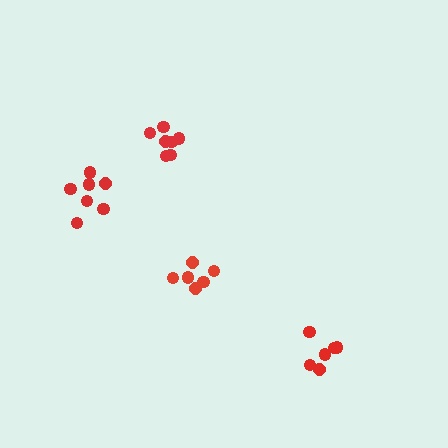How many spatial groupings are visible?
There are 4 spatial groupings.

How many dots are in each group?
Group 1: 6 dots, Group 2: 7 dots, Group 3: 6 dots, Group 4: 7 dots (26 total).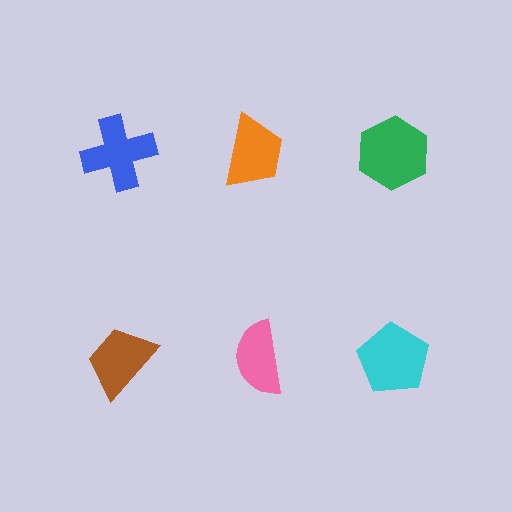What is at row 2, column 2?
A pink semicircle.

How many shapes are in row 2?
3 shapes.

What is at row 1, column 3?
A green hexagon.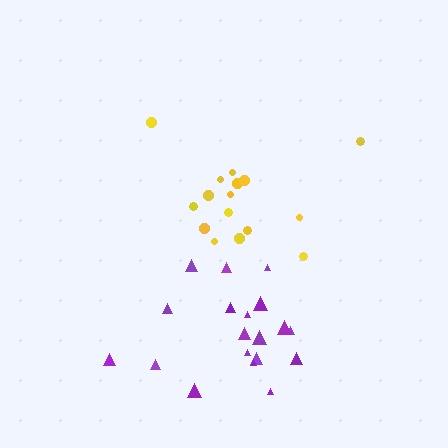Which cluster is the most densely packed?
Purple.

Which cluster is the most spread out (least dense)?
Yellow.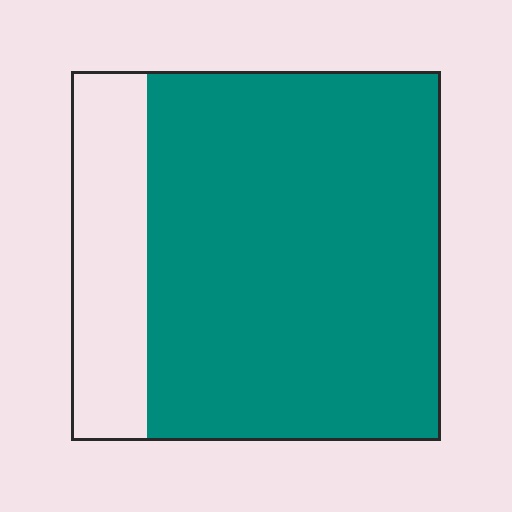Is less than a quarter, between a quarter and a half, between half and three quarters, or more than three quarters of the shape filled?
More than three quarters.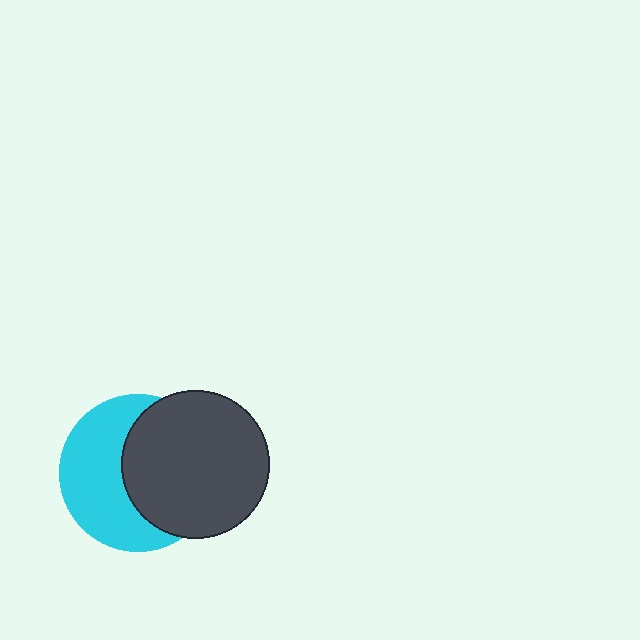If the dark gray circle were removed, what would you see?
You would see the complete cyan circle.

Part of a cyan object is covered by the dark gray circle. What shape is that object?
It is a circle.